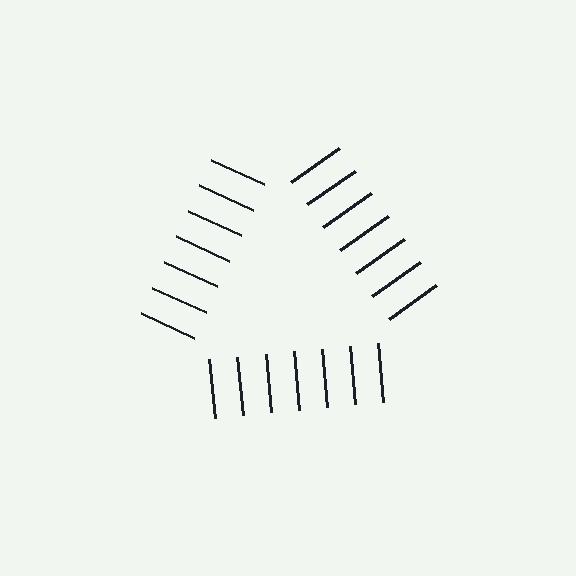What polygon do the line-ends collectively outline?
An illusory triangle — the line segments terminate on its edges but no continuous stroke is drawn.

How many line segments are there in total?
21 — 7 along each of the 3 edges.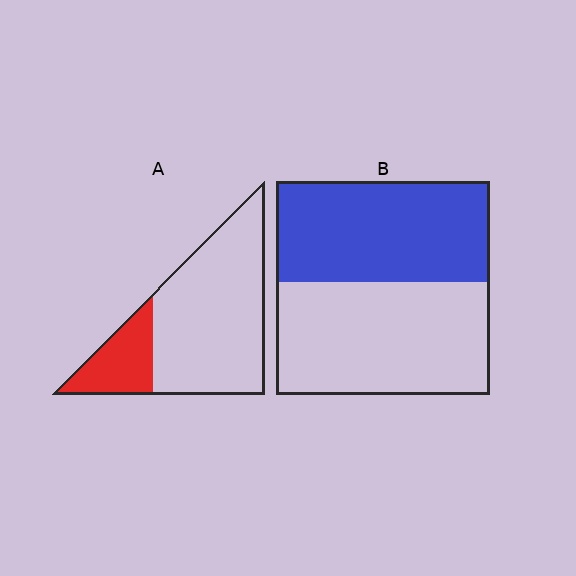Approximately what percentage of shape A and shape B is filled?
A is approximately 20% and B is approximately 45%.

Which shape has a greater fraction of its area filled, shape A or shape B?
Shape B.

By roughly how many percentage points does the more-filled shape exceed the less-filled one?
By roughly 25 percentage points (B over A).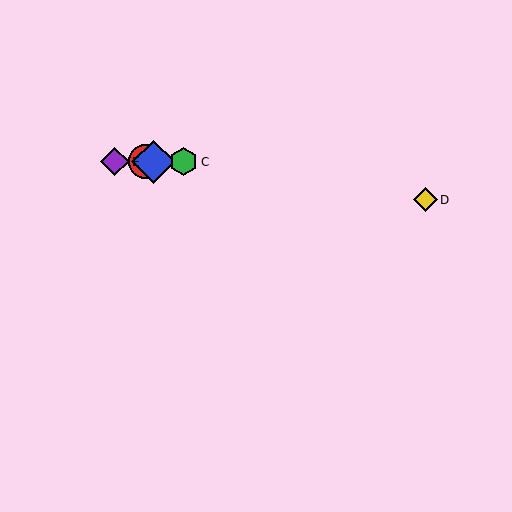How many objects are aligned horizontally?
4 objects (A, B, C, E) are aligned horizontally.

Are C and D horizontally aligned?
No, C is at y≈162 and D is at y≈200.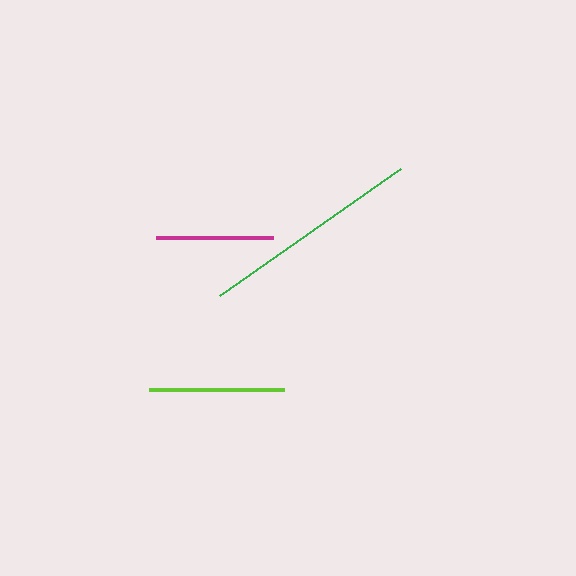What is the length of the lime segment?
The lime segment is approximately 135 pixels long.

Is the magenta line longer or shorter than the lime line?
The lime line is longer than the magenta line.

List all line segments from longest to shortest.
From longest to shortest: green, lime, magenta.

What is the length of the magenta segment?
The magenta segment is approximately 117 pixels long.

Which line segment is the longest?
The green line is the longest at approximately 221 pixels.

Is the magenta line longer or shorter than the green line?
The green line is longer than the magenta line.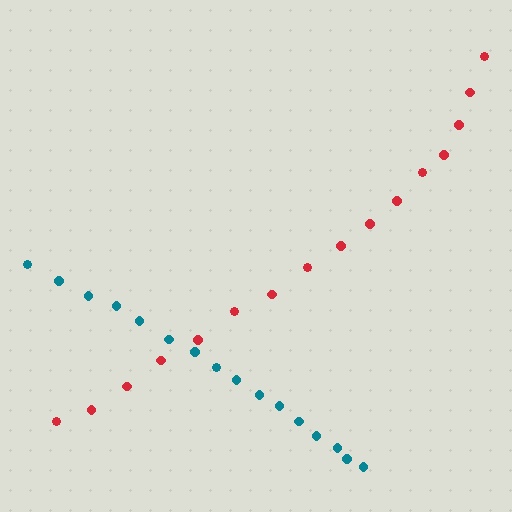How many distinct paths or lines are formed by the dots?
There are 2 distinct paths.